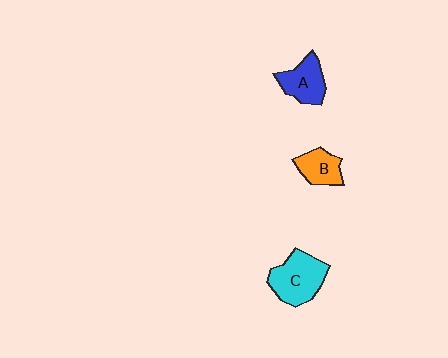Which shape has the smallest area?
Shape B (orange).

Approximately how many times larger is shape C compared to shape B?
Approximately 1.7 times.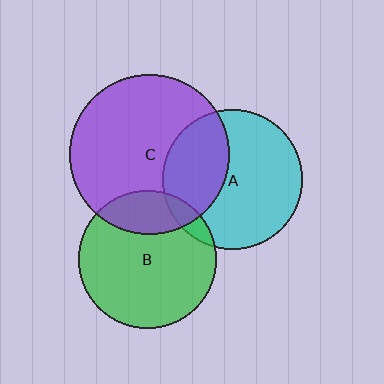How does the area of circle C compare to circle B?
Approximately 1.3 times.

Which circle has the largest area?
Circle C (purple).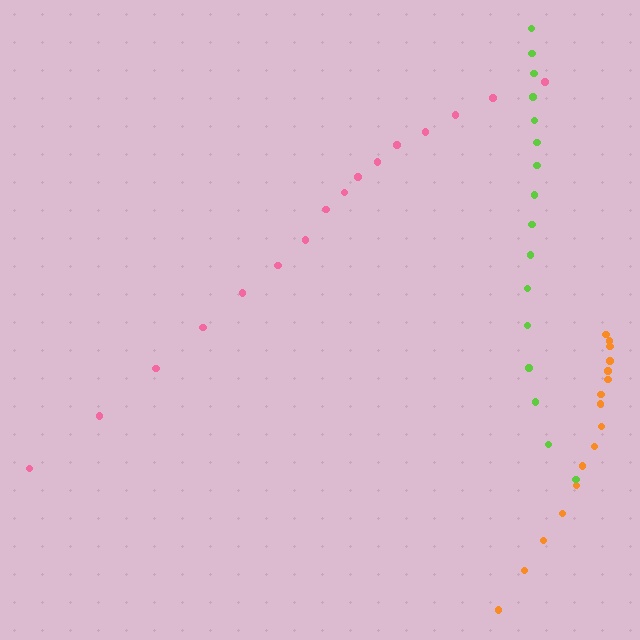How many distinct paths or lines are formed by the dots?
There are 3 distinct paths.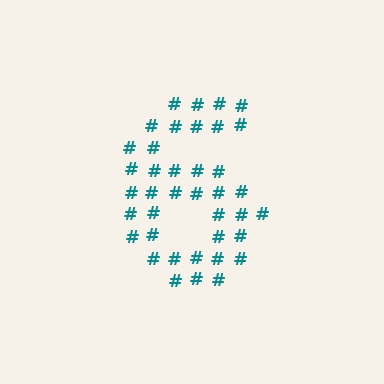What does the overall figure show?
The overall figure shows the digit 6.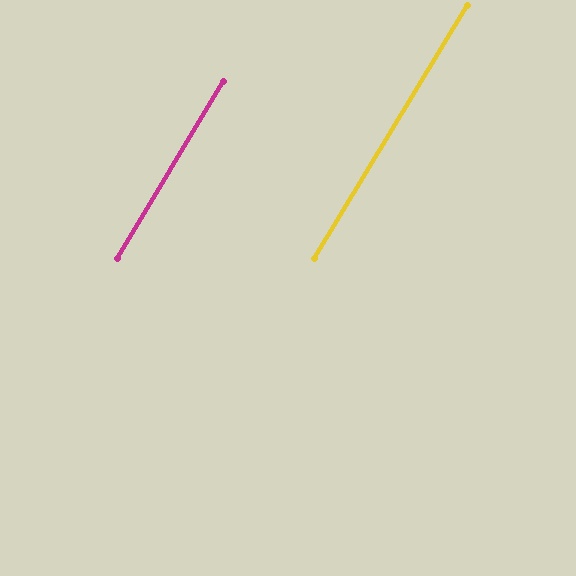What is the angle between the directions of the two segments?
Approximately 0 degrees.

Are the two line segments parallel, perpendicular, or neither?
Parallel — their directions differ by only 0.0°.